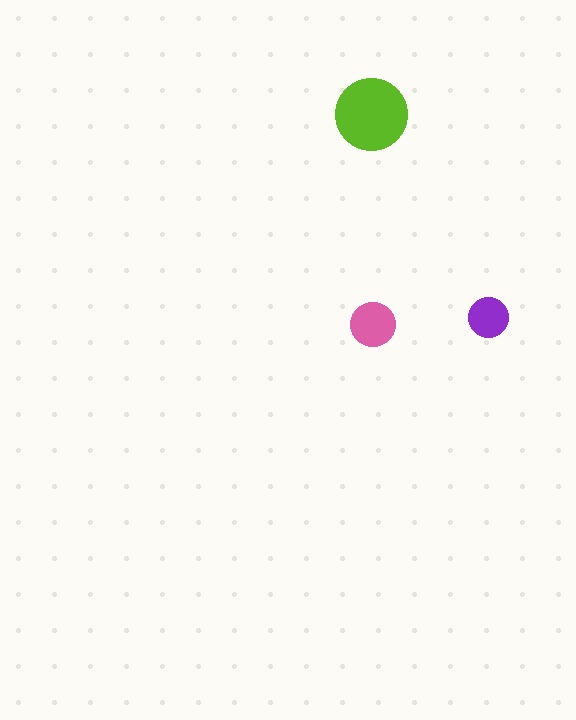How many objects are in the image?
There are 3 objects in the image.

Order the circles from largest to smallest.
the lime one, the pink one, the purple one.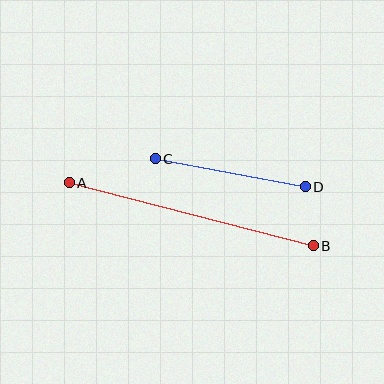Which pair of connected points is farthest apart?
Points A and B are farthest apart.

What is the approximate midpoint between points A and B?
The midpoint is at approximately (191, 214) pixels.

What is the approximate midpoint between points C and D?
The midpoint is at approximately (230, 173) pixels.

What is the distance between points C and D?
The distance is approximately 153 pixels.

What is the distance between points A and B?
The distance is approximately 252 pixels.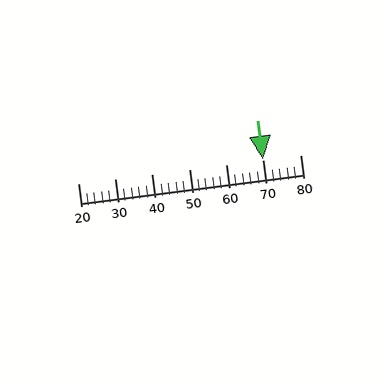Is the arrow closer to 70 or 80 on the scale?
The arrow is closer to 70.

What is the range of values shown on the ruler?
The ruler shows values from 20 to 80.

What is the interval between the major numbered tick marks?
The major tick marks are spaced 10 units apart.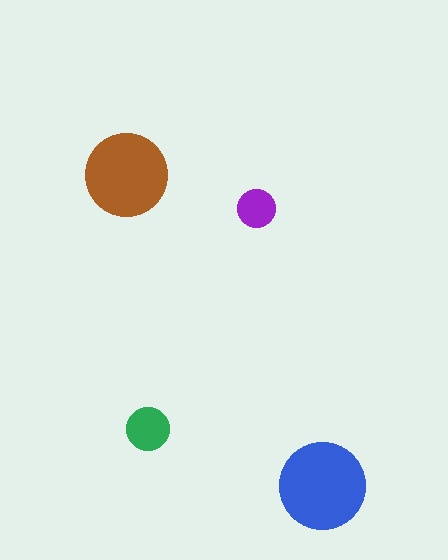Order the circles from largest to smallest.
the blue one, the brown one, the green one, the purple one.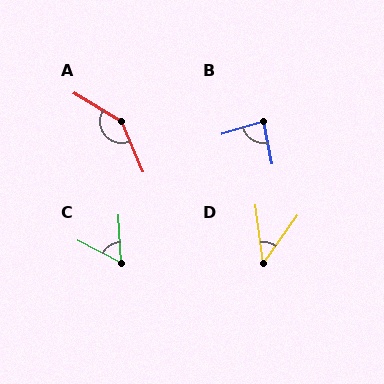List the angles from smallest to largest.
D (43°), C (59°), B (85°), A (143°).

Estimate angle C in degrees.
Approximately 59 degrees.